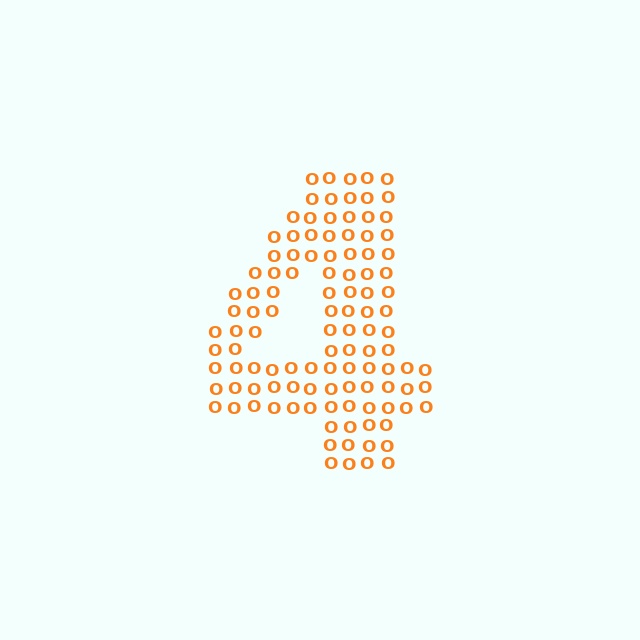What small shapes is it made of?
It is made of small letter O's.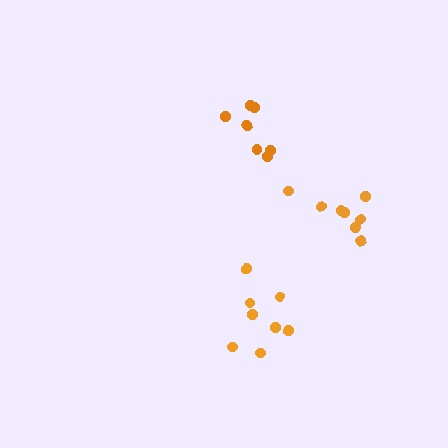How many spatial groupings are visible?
There are 3 spatial groupings.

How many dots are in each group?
Group 1: 7 dots, Group 2: 8 dots, Group 3: 8 dots (23 total).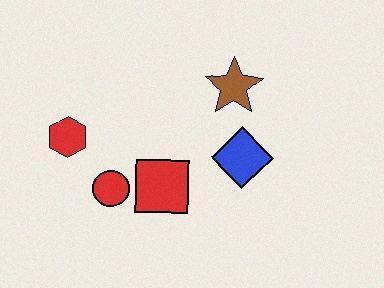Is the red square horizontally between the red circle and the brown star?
Yes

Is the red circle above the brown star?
No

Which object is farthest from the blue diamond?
The red hexagon is farthest from the blue diamond.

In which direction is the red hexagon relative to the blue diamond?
The red hexagon is to the left of the blue diamond.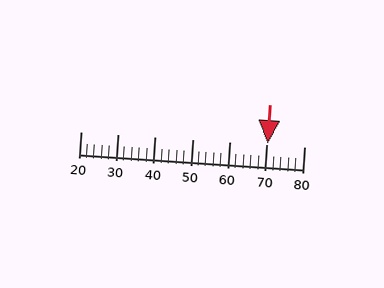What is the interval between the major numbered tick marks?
The major tick marks are spaced 10 units apart.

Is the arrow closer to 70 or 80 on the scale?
The arrow is closer to 70.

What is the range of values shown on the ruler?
The ruler shows values from 20 to 80.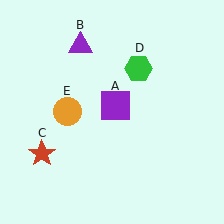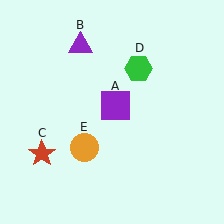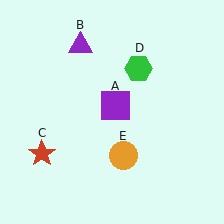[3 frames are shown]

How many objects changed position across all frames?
1 object changed position: orange circle (object E).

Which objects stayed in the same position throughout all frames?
Purple square (object A) and purple triangle (object B) and red star (object C) and green hexagon (object D) remained stationary.